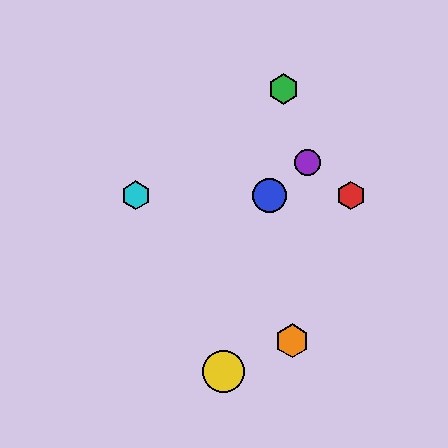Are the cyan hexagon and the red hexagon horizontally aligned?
Yes, both are at y≈195.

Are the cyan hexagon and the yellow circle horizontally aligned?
No, the cyan hexagon is at y≈195 and the yellow circle is at y≈372.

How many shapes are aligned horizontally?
3 shapes (the red hexagon, the blue circle, the cyan hexagon) are aligned horizontally.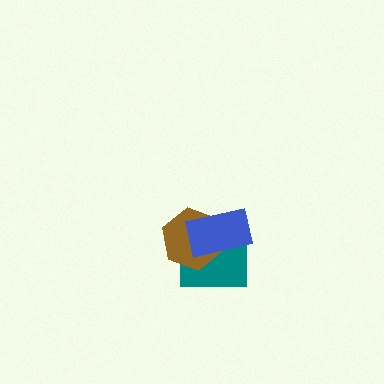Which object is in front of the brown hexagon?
The blue rectangle is in front of the brown hexagon.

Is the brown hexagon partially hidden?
Yes, it is partially covered by another shape.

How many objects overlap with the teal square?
2 objects overlap with the teal square.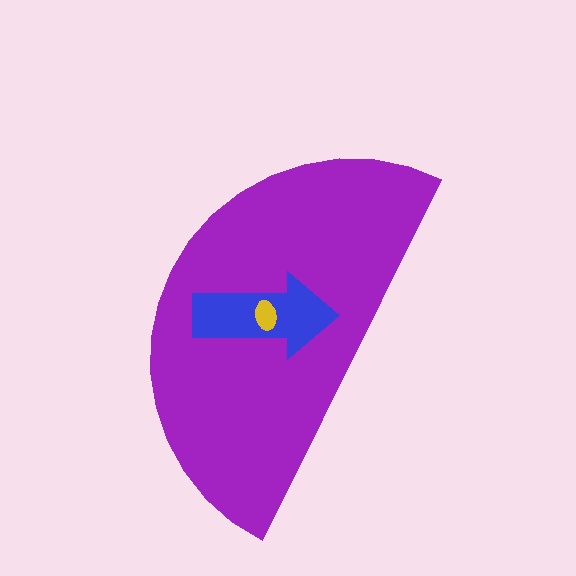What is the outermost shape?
The purple semicircle.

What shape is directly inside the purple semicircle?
The blue arrow.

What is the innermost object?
The yellow ellipse.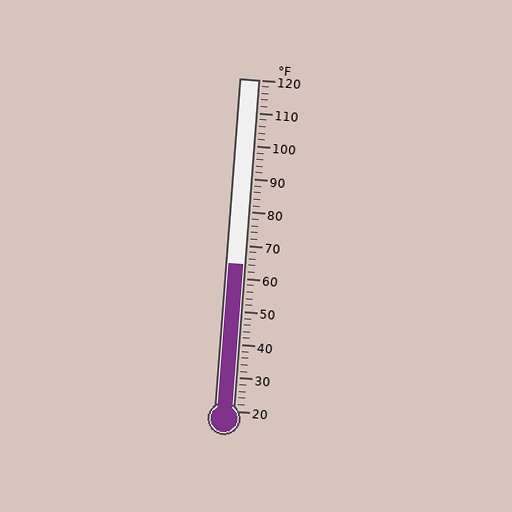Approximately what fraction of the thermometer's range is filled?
The thermometer is filled to approximately 45% of its range.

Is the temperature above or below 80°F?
The temperature is below 80°F.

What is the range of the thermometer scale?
The thermometer scale ranges from 20°F to 120°F.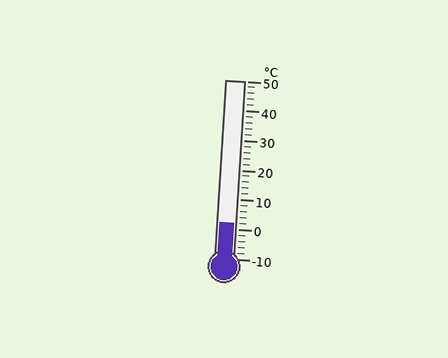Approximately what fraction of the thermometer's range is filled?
The thermometer is filled to approximately 20% of its range.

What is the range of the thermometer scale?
The thermometer scale ranges from -10°C to 50°C.